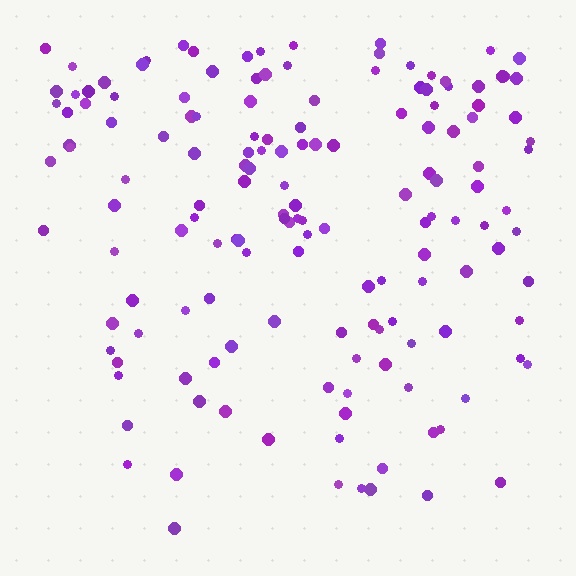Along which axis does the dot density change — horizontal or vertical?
Vertical.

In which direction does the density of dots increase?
From bottom to top, with the top side densest.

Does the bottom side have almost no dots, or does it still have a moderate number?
Still a moderate number, just noticeably fewer than the top.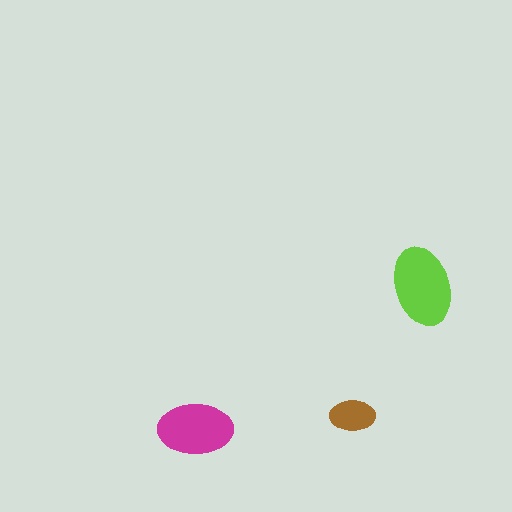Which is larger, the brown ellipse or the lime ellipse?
The lime one.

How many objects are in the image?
There are 3 objects in the image.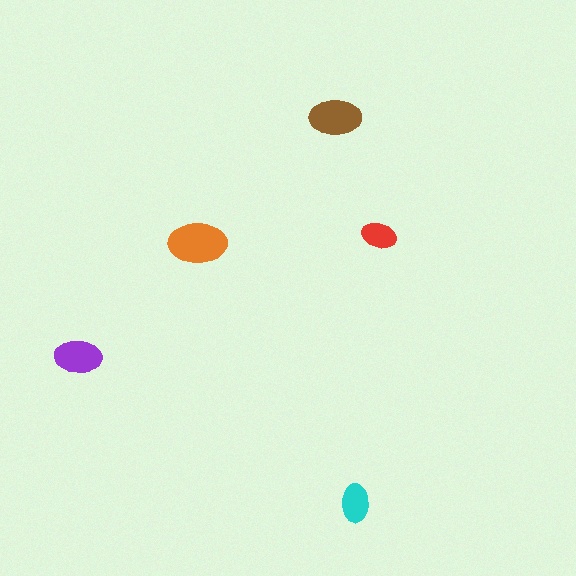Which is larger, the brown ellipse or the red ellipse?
The brown one.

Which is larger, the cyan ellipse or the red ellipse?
The cyan one.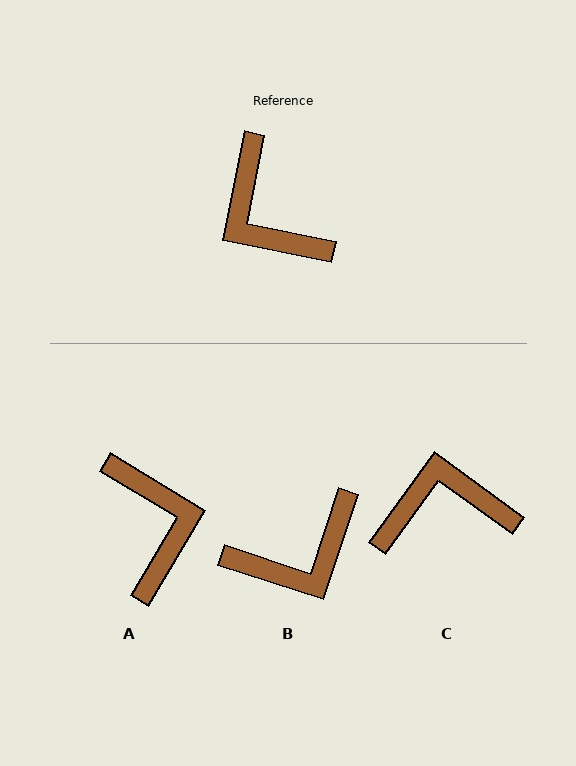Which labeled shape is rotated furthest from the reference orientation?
A, about 160 degrees away.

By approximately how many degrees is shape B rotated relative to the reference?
Approximately 83 degrees counter-clockwise.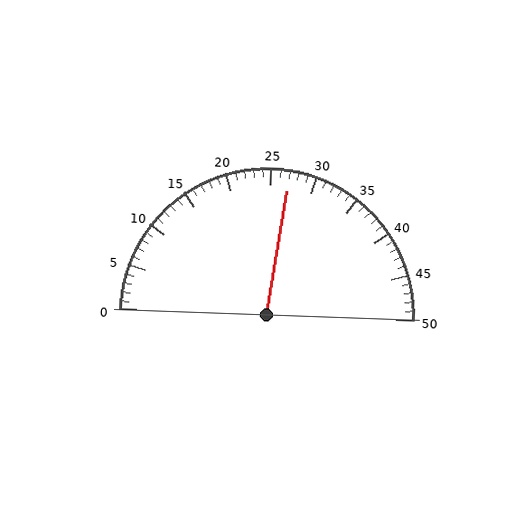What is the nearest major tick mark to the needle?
The nearest major tick mark is 25.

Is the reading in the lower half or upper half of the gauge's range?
The reading is in the upper half of the range (0 to 50).